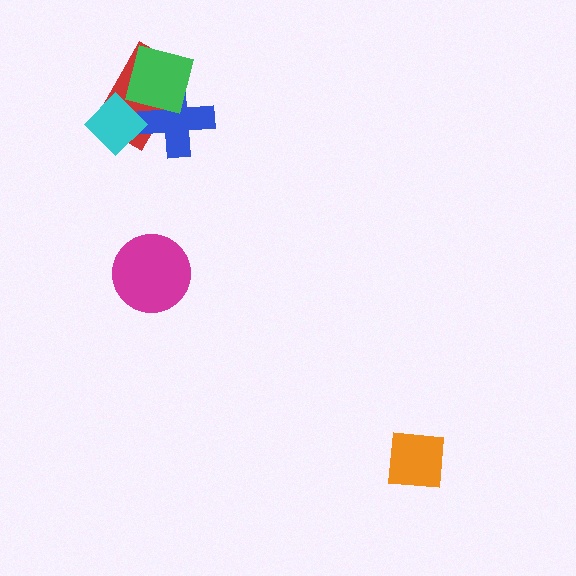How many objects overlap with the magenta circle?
0 objects overlap with the magenta circle.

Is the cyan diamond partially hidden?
Yes, it is partially covered by another shape.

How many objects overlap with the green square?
3 objects overlap with the green square.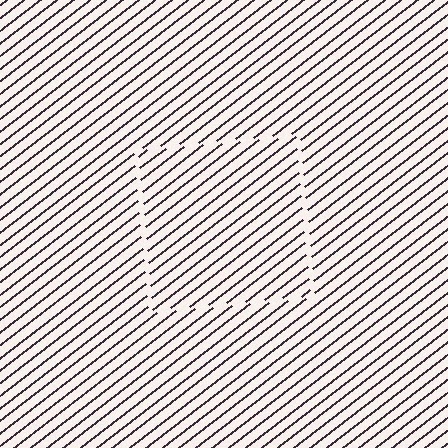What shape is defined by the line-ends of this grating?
An illusory square. The interior of the shape contains the same grating, shifted by half a period — the contour is defined by the phase discontinuity where line-ends from the inner and outer gratings abut.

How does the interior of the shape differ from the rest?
The interior of the shape contains the same grating, shifted by half a period — the contour is defined by the phase discontinuity where line-ends from the inner and outer gratings abut.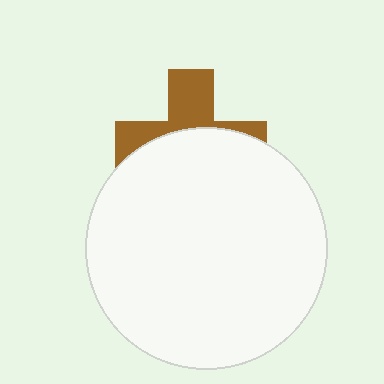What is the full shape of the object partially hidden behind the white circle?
The partially hidden object is a brown cross.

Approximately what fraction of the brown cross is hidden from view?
Roughly 60% of the brown cross is hidden behind the white circle.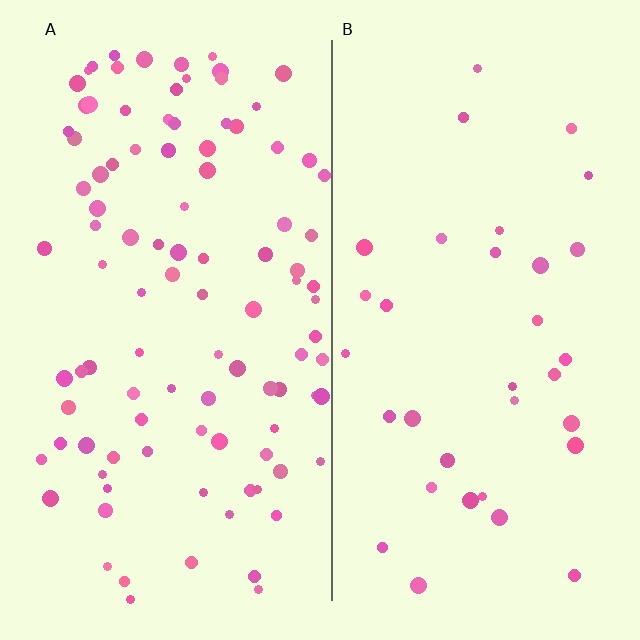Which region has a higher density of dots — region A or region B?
A (the left).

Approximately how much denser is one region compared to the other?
Approximately 3.0× — region A over region B.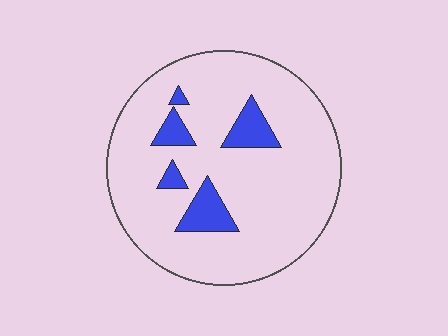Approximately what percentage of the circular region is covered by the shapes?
Approximately 10%.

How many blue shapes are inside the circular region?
5.